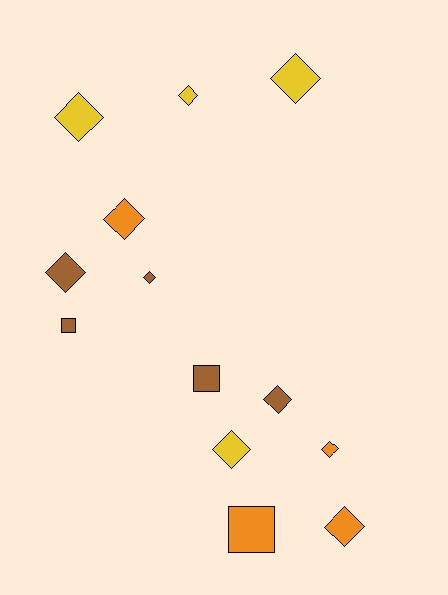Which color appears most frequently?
Brown, with 5 objects.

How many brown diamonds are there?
There are 3 brown diamonds.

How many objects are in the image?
There are 13 objects.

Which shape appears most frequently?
Diamond, with 10 objects.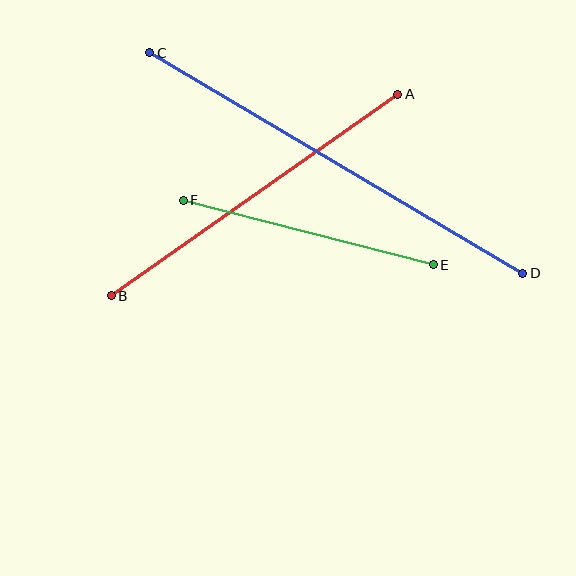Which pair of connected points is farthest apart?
Points C and D are farthest apart.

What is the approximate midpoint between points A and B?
The midpoint is at approximately (254, 195) pixels.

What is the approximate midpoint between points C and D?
The midpoint is at approximately (336, 163) pixels.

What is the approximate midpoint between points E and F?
The midpoint is at approximately (308, 233) pixels.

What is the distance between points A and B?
The distance is approximately 350 pixels.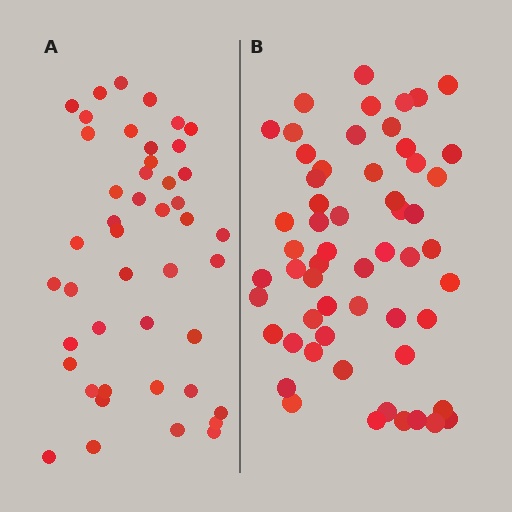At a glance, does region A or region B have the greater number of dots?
Region B (the right region) has more dots.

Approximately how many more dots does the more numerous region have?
Region B has roughly 12 or so more dots than region A.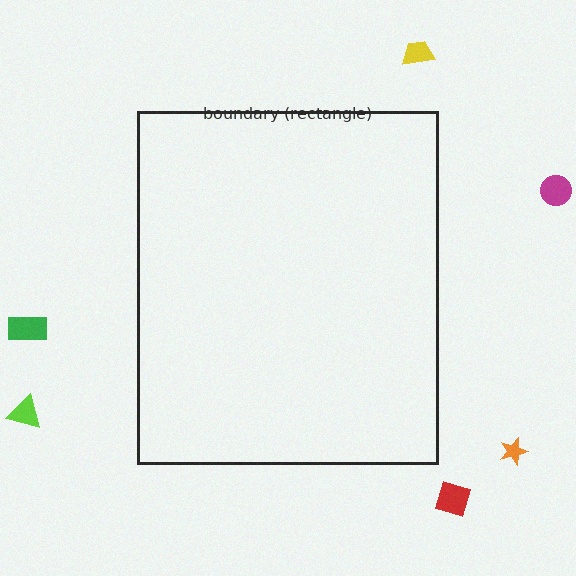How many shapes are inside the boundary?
0 inside, 6 outside.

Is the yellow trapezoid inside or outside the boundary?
Outside.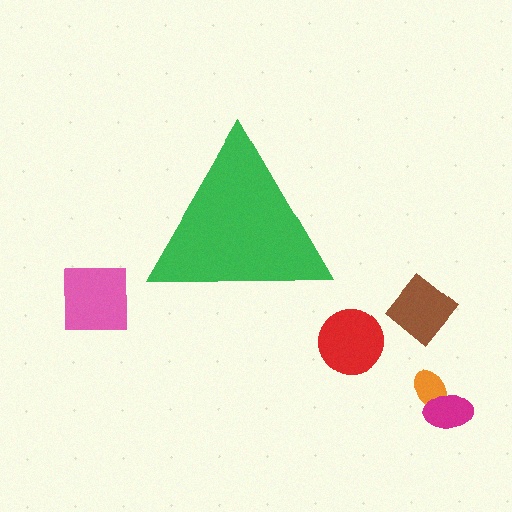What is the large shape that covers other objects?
A green triangle.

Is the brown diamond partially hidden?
No, the brown diamond is fully visible.